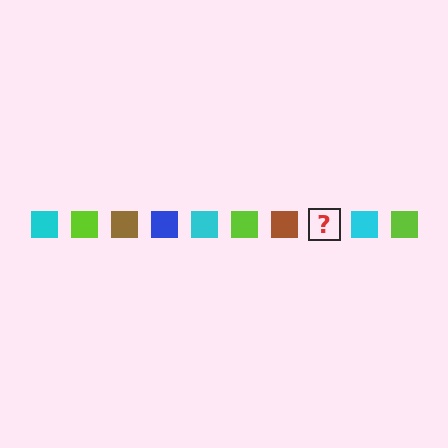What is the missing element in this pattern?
The missing element is a blue square.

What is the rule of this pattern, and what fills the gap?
The rule is that the pattern cycles through cyan, lime, brown, blue squares. The gap should be filled with a blue square.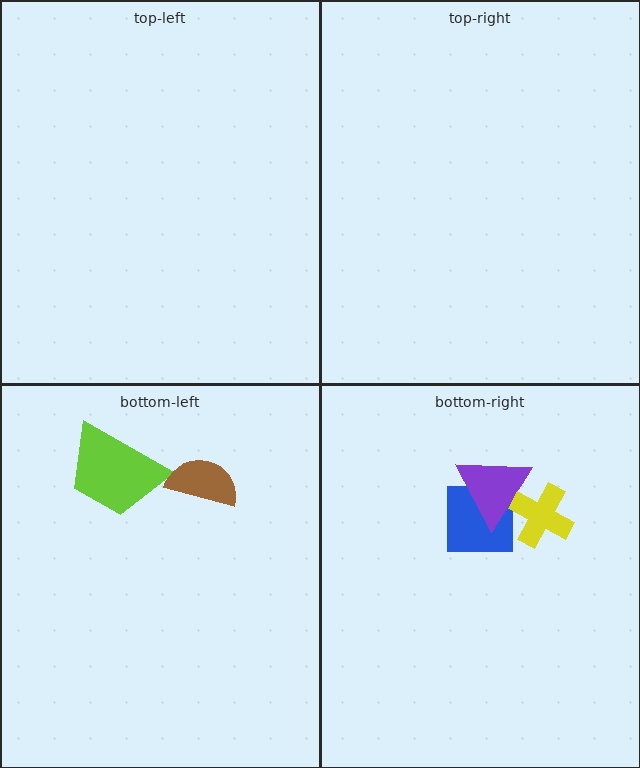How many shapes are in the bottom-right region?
3.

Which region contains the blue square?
The bottom-right region.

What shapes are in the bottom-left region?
The lime trapezoid, the brown semicircle.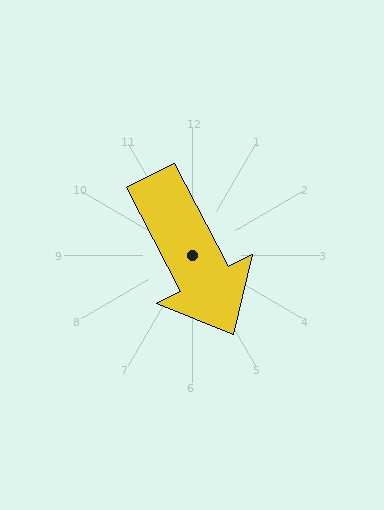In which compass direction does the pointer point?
Southeast.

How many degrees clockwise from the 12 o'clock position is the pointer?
Approximately 153 degrees.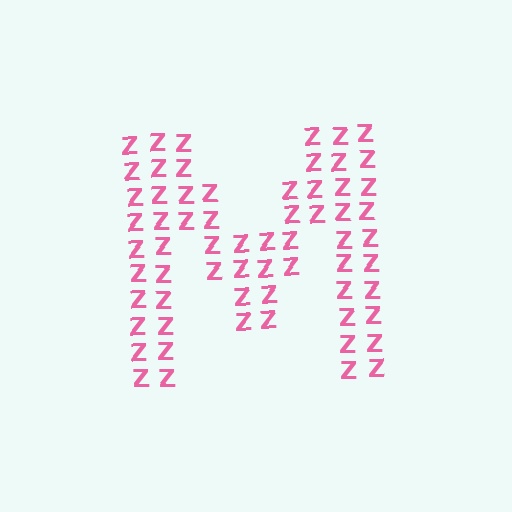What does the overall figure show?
The overall figure shows the letter M.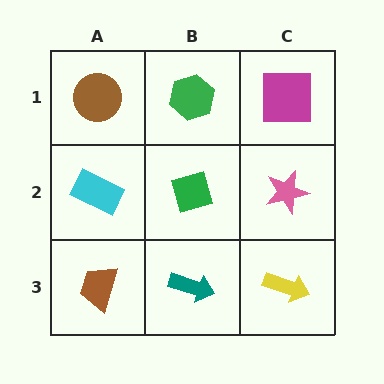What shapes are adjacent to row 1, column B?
A green square (row 2, column B), a brown circle (row 1, column A), a magenta square (row 1, column C).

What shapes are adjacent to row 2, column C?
A magenta square (row 1, column C), a yellow arrow (row 3, column C), a green square (row 2, column B).